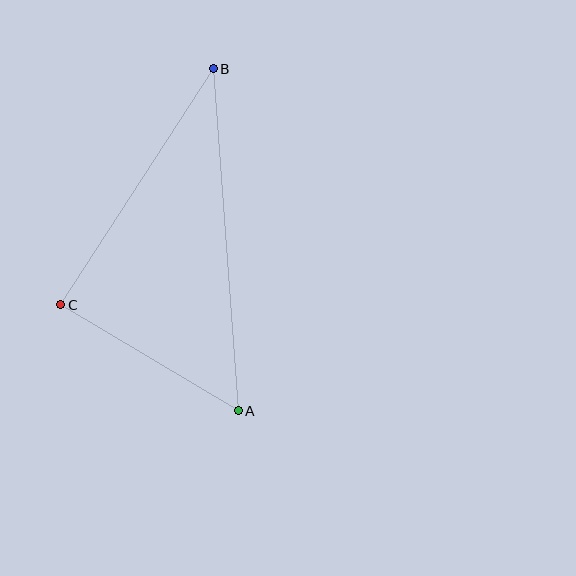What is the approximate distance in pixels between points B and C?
The distance between B and C is approximately 281 pixels.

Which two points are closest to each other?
Points A and C are closest to each other.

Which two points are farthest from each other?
Points A and B are farthest from each other.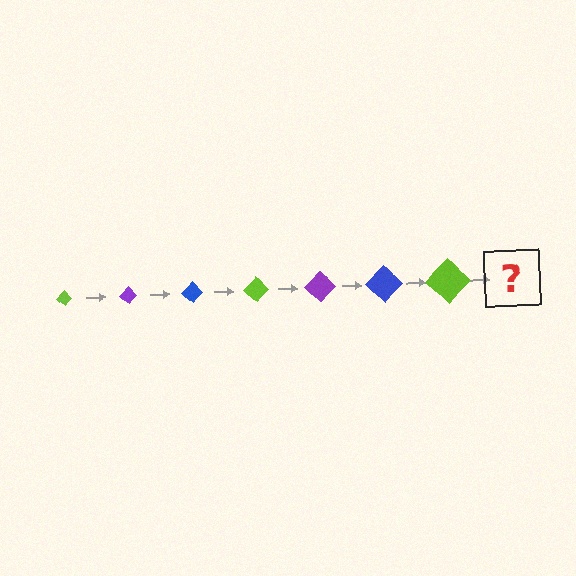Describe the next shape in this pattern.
It should be a purple diamond, larger than the previous one.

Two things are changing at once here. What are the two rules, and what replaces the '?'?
The two rules are that the diamond grows larger each step and the color cycles through lime, purple, and blue. The '?' should be a purple diamond, larger than the previous one.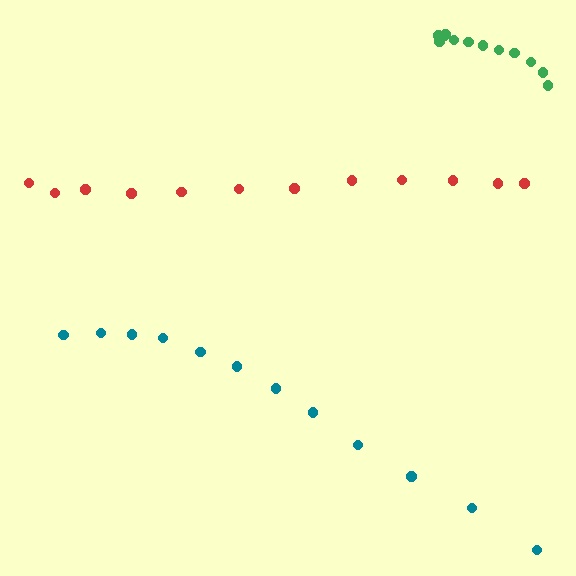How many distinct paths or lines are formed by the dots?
There are 3 distinct paths.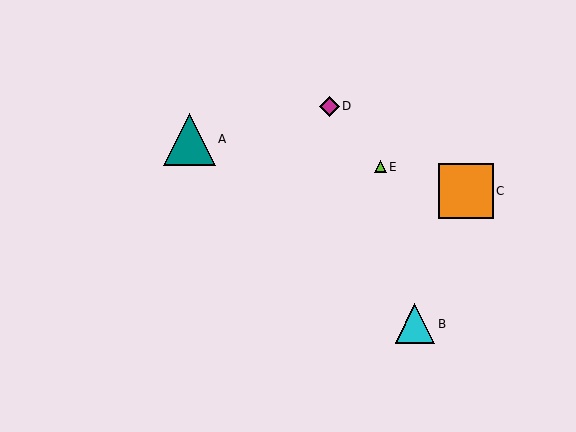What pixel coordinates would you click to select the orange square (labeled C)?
Click at (466, 191) to select the orange square C.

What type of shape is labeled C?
Shape C is an orange square.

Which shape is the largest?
The orange square (labeled C) is the largest.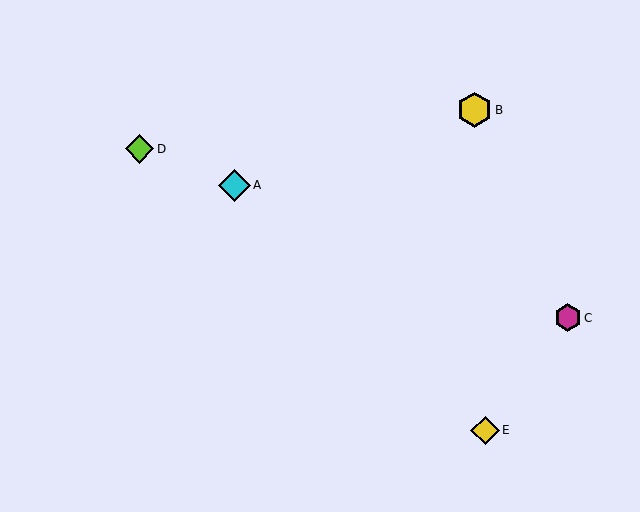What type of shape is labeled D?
Shape D is a lime diamond.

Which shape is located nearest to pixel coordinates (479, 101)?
The yellow hexagon (labeled B) at (475, 110) is nearest to that location.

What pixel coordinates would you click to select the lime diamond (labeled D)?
Click at (140, 149) to select the lime diamond D.